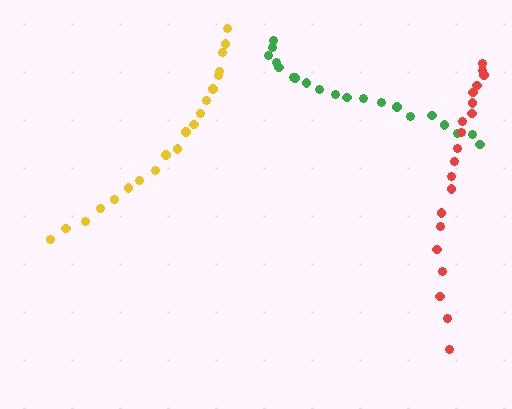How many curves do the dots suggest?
There are 3 distinct paths.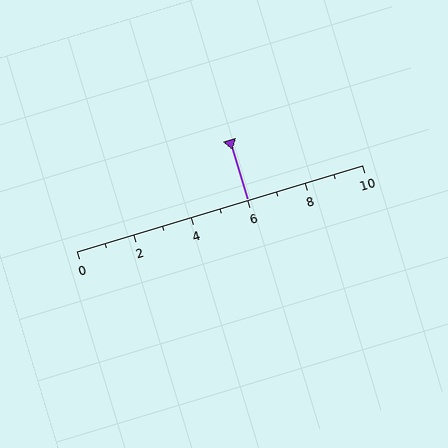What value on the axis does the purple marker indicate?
The marker indicates approximately 6.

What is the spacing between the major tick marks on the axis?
The major ticks are spaced 2 apart.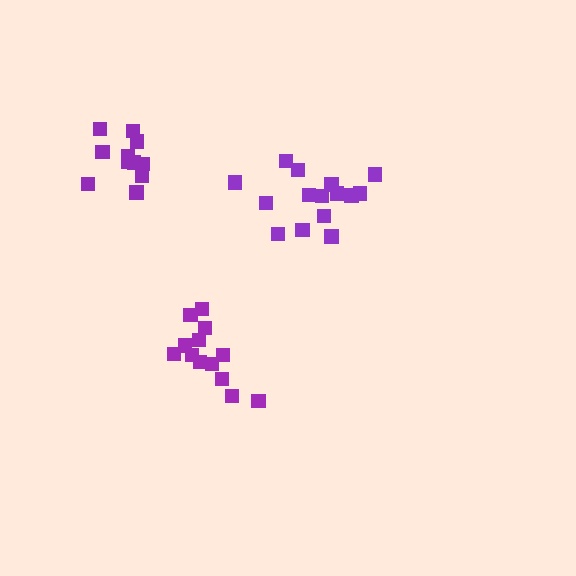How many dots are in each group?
Group 1: 15 dots, Group 2: 11 dots, Group 3: 13 dots (39 total).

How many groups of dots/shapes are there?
There are 3 groups.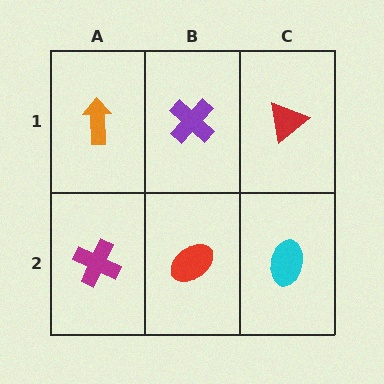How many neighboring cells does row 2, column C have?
2.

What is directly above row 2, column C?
A red triangle.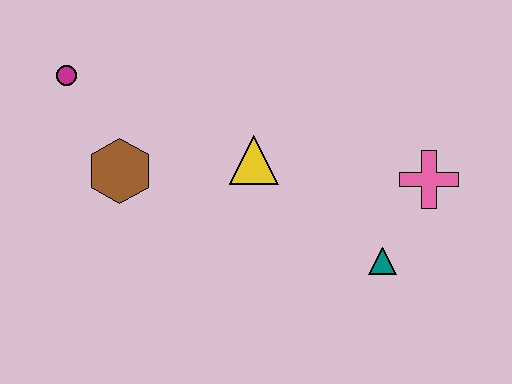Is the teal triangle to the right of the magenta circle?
Yes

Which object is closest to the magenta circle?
The brown hexagon is closest to the magenta circle.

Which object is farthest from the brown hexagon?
The pink cross is farthest from the brown hexagon.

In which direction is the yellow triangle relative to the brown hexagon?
The yellow triangle is to the right of the brown hexagon.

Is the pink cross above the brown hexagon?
No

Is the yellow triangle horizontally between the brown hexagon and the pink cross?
Yes